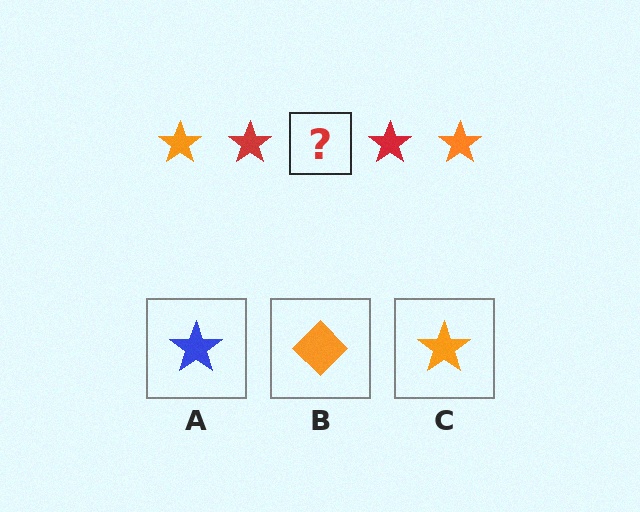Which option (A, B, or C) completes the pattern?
C.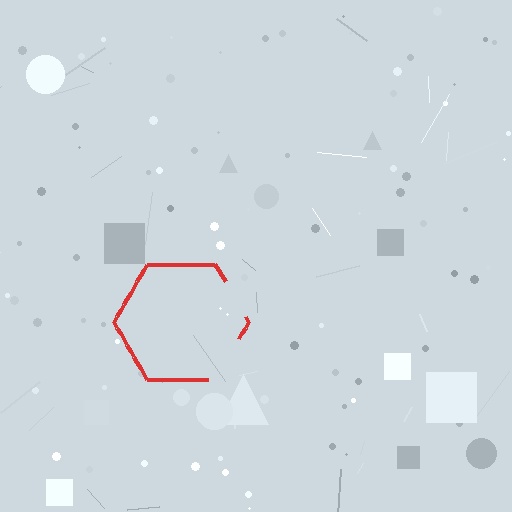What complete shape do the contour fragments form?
The contour fragments form a hexagon.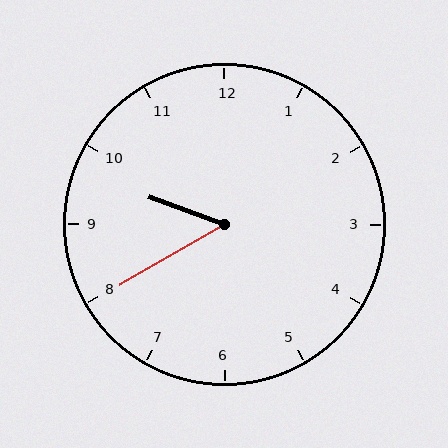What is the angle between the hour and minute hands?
Approximately 50 degrees.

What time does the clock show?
9:40.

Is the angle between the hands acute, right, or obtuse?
It is acute.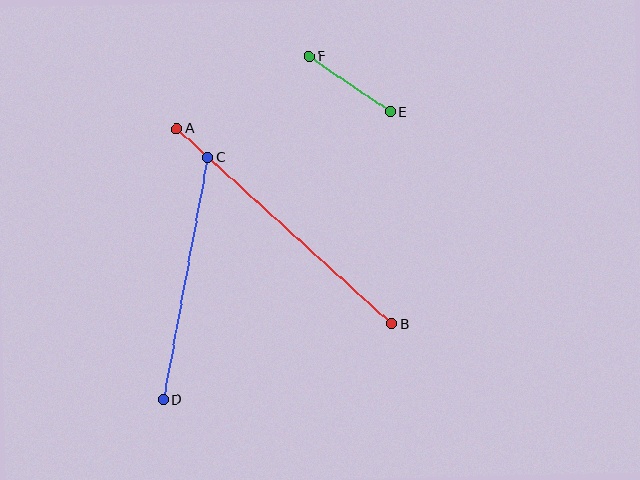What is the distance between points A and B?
The distance is approximately 290 pixels.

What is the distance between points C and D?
The distance is approximately 246 pixels.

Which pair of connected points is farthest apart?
Points A and B are farthest apart.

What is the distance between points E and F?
The distance is approximately 98 pixels.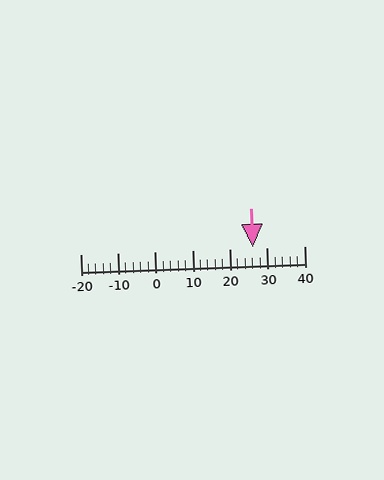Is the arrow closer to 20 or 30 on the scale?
The arrow is closer to 30.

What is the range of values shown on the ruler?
The ruler shows values from -20 to 40.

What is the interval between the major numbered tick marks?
The major tick marks are spaced 10 units apart.